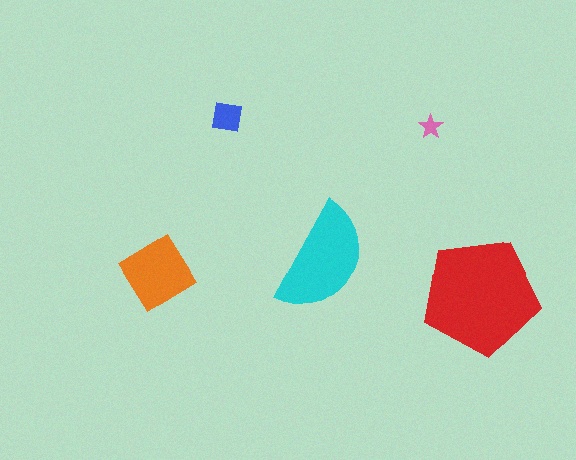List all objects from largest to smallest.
The red pentagon, the cyan semicircle, the orange diamond, the blue square, the pink star.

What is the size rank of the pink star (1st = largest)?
5th.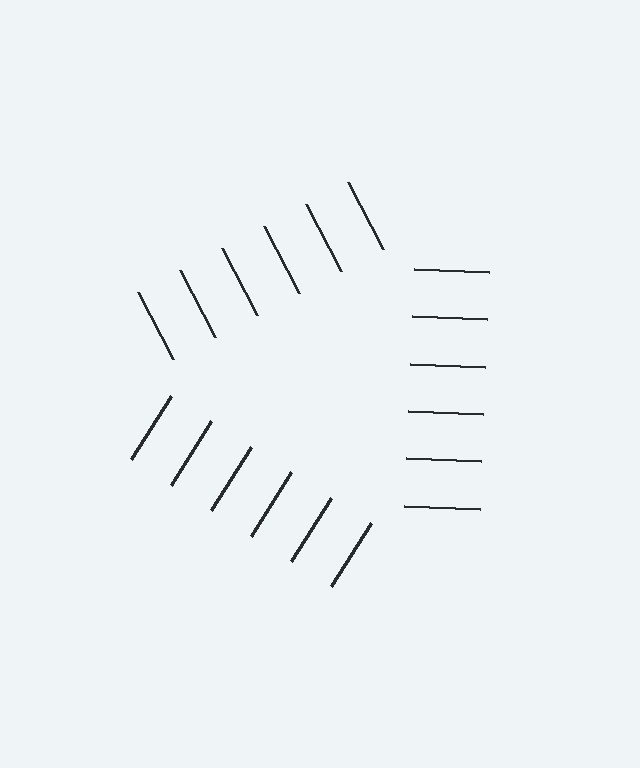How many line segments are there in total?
18 — 6 along each of the 3 edges.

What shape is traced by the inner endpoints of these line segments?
An illusory triangle — the line segments terminate on its edges but no continuous stroke is drawn.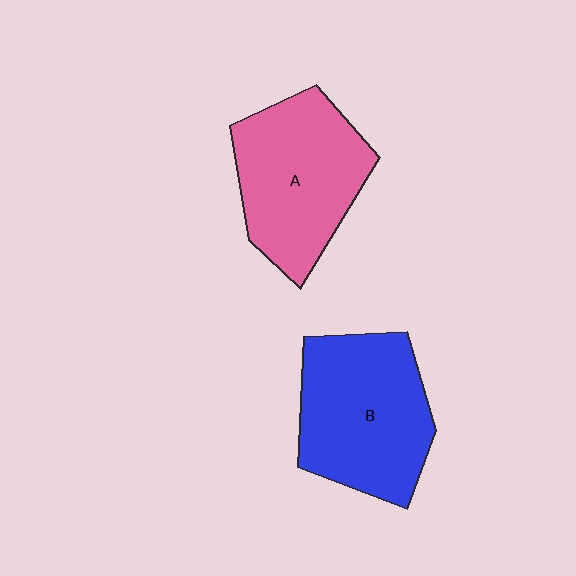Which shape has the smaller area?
Shape A (pink).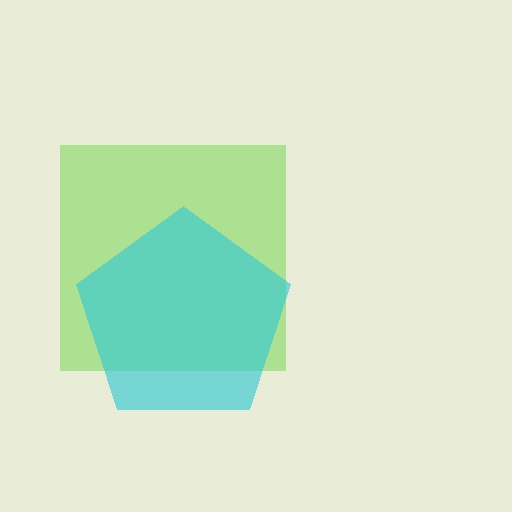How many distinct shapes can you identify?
There are 2 distinct shapes: a lime square, a cyan pentagon.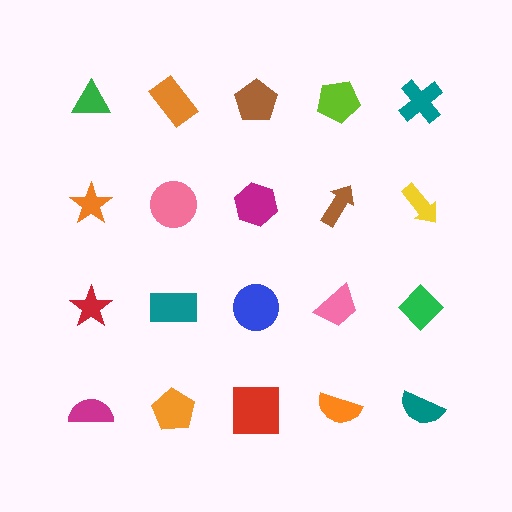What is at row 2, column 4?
A brown arrow.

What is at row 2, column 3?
A magenta hexagon.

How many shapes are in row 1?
5 shapes.